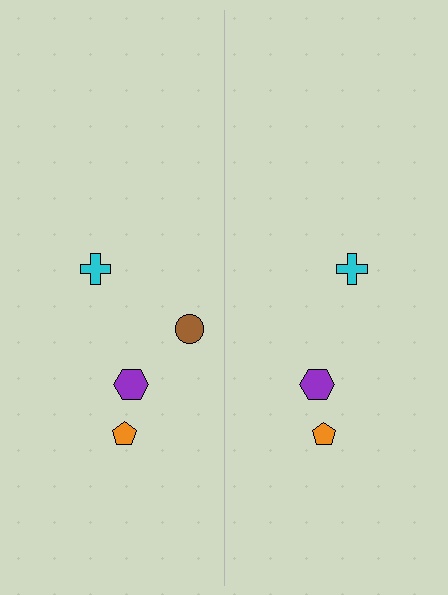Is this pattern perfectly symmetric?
No, the pattern is not perfectly symmetric. A brown circle is missing from the right side.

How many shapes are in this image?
There are 7 shapes in this image.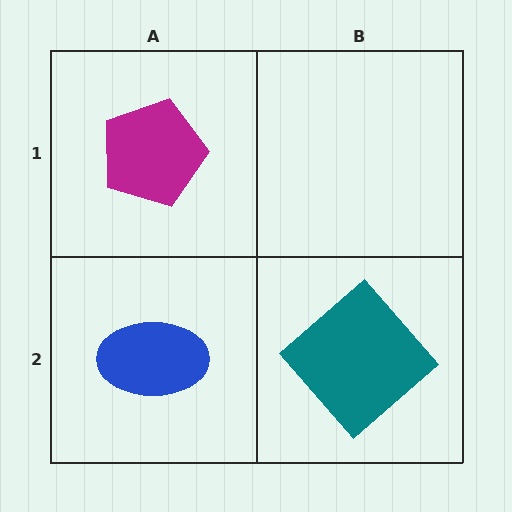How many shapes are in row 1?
1 shape.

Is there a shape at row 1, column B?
No, that cell is empty.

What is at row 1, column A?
A magenta pentagon.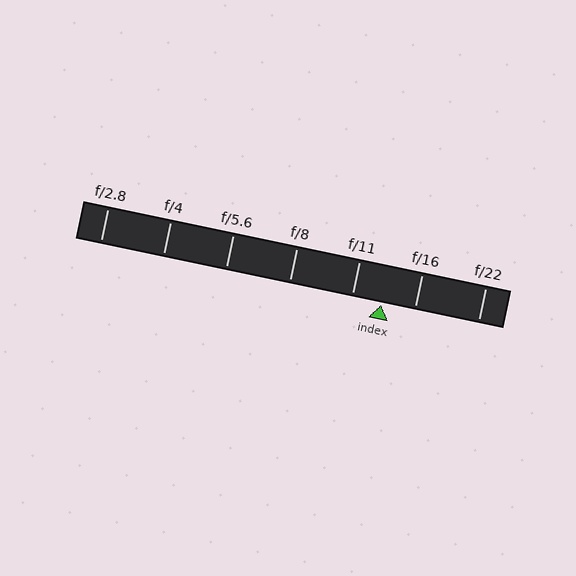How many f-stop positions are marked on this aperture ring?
There are 7 f-stop positions marked.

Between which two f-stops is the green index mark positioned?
The index mark is between f/11 and f/16.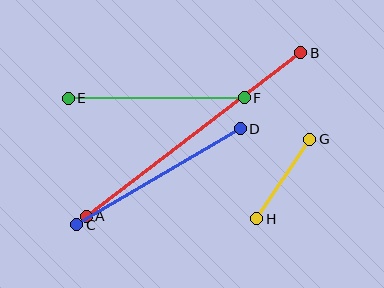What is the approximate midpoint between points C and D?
The midpoint is at approximately (158, 177) pixels.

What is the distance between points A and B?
The distance is approximately 269 pixels.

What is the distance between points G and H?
The distance is approximately 96 pixels.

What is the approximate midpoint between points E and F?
The midpoint is at approximately (156, 98) pixels.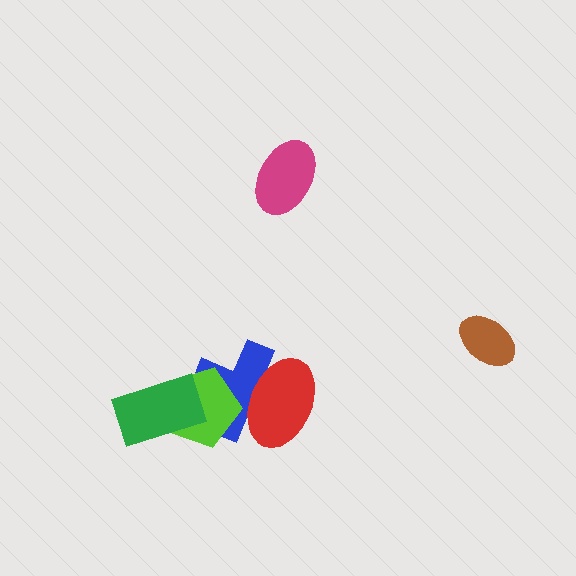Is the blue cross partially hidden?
Yes, it is partially covered by another shape.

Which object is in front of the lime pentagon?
The green rectangle is in front of the lime pentagon.